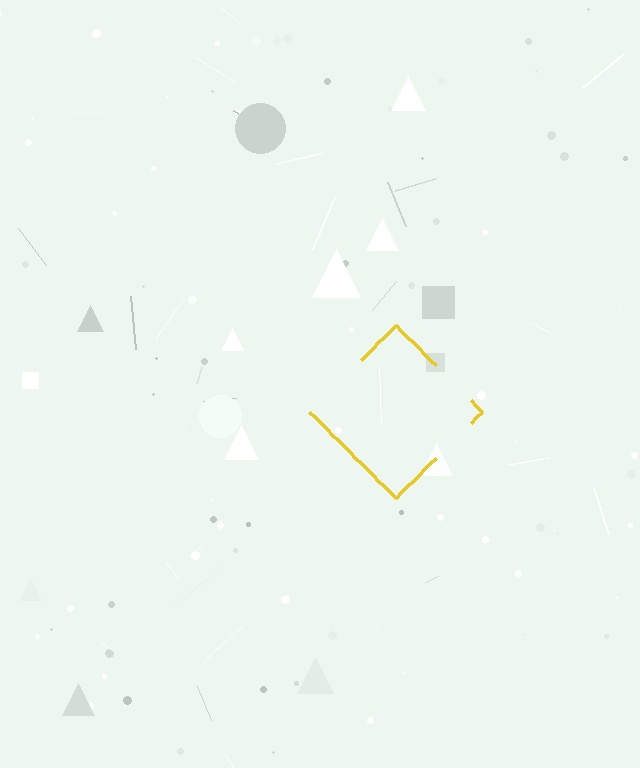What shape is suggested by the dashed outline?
The dashed outline suggests a diamond.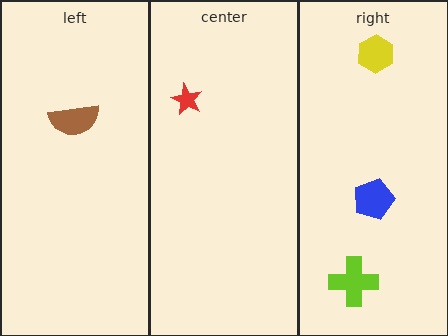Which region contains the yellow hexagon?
The right region.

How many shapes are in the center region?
1.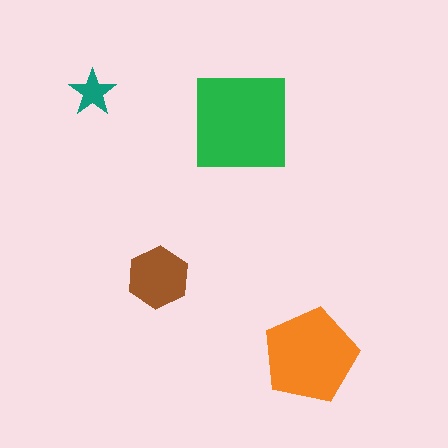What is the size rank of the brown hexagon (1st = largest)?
3rd.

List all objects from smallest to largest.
The teal star, the brown hexagon, the orange pentagon, the green square.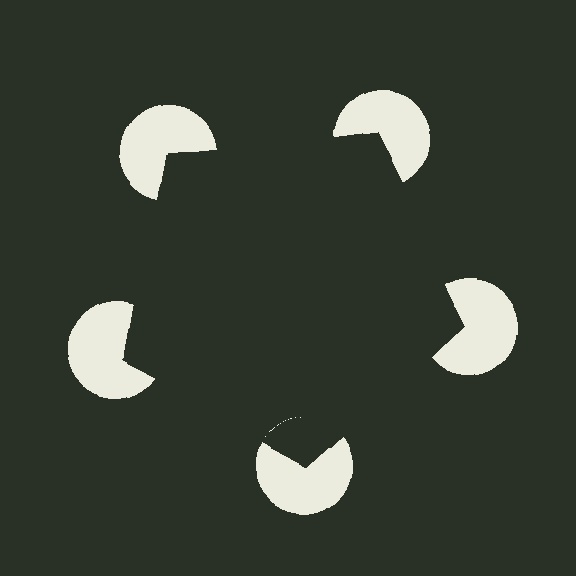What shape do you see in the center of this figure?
An illusory pentagon — its edges are inferred from the aligned wedge cuts in the pac-man discs, not physically drawn.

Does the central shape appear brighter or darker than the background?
It typically appears slightly darker than the background, even though no actual brightness change is drawn.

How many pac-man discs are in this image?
There are 5 — one at each vertex of the illusory pentagon.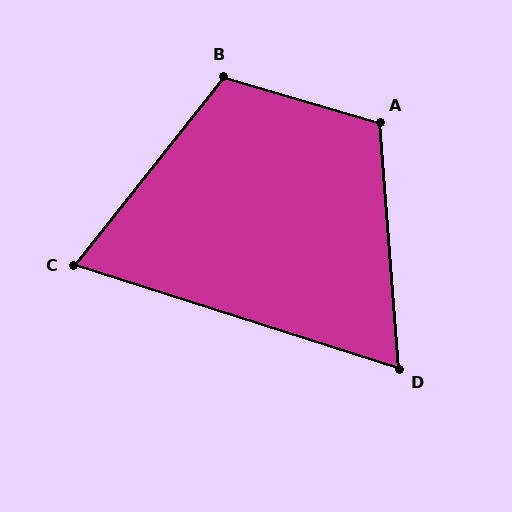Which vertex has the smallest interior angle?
D, at approximately 68 degrees.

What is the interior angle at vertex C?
Approximately 69 degrees (acute).